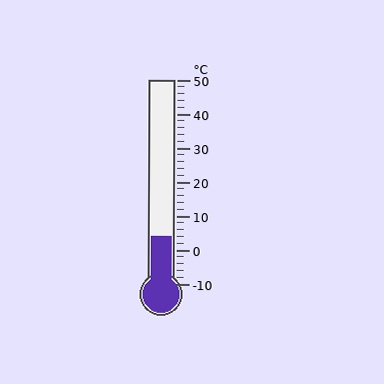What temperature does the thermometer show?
The thermometer shows approximately 4°C.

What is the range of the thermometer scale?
The thermometer scale ranges from -10°C to 50°C.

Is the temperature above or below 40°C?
The temperature is below 40°C.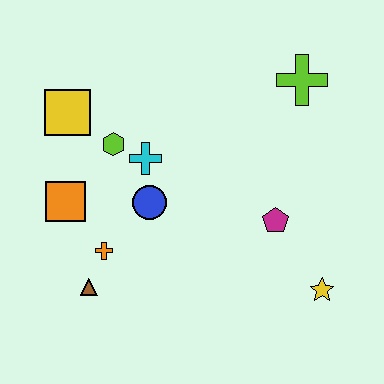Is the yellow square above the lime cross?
No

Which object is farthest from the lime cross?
The brown triangle is farthest from the lime cross.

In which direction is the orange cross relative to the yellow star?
The orange cross is to the left of the yellow star.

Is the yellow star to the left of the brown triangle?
No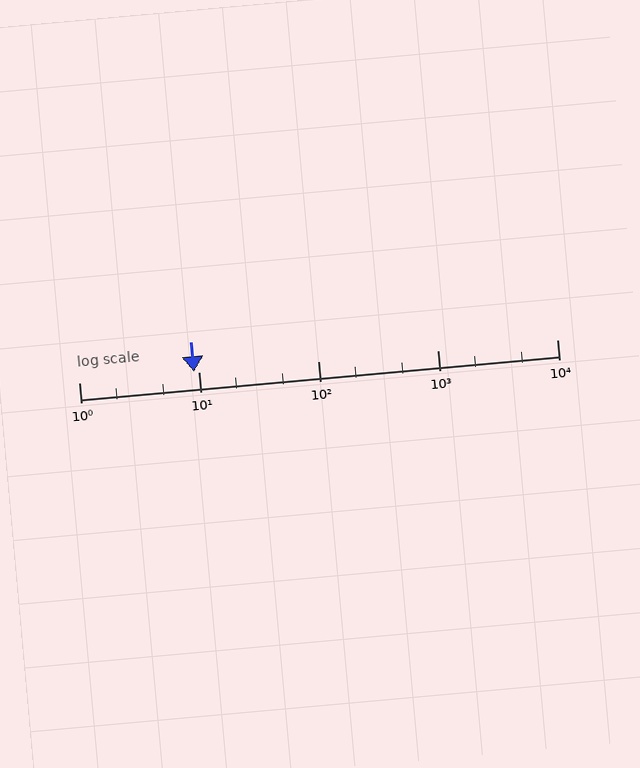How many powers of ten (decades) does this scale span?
The scale spans 4 decades, from 1 to 10000.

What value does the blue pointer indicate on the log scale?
The pointer indicates approximately 9.1.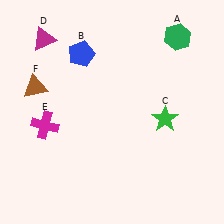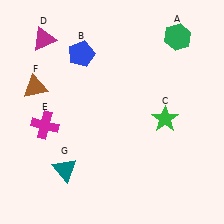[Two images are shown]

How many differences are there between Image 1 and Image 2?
There is 1 difference between the two images.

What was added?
A teal triangle (G) was added in Image 2.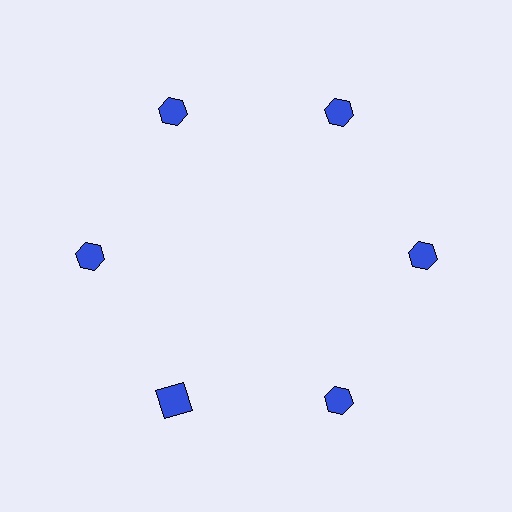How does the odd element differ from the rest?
It has a different shape: square instead of hexagon.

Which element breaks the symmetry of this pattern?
The blue square at roughly the 7 o'clock position breaks the symmetry. All other shapes are blue hexagons.